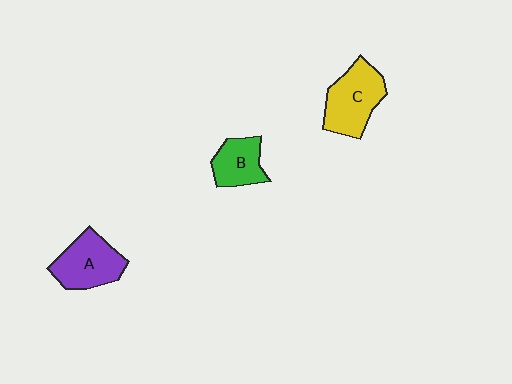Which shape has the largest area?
Shape C (yellow).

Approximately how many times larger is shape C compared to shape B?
Approximately 1.5 times.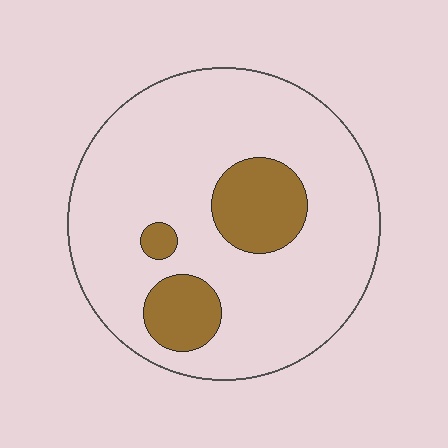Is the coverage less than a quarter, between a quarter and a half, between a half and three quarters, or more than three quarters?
Less than a quarter.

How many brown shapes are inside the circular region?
3.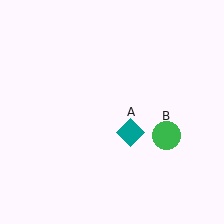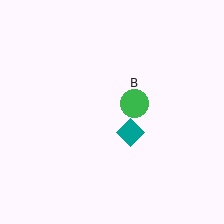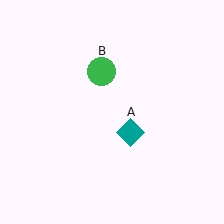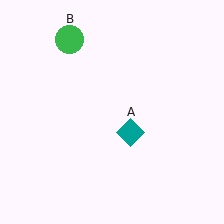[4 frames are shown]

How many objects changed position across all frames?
1 object changed position: green circle (object B).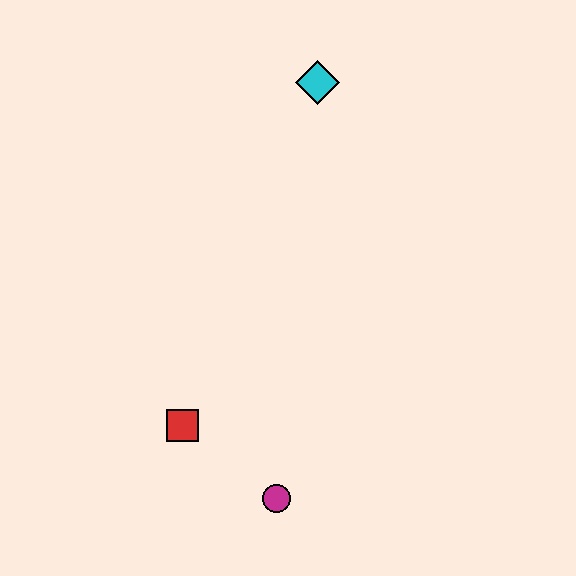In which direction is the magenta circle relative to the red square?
The magenta circle is to the right of the red square.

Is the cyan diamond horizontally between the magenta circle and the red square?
No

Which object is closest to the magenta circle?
The red square is closest to the magenta circle.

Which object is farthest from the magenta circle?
The cyan diamond is farthest from the magenta circle.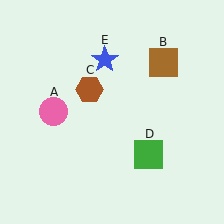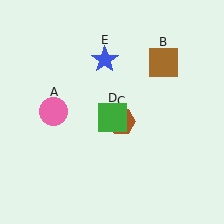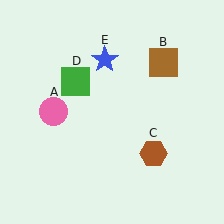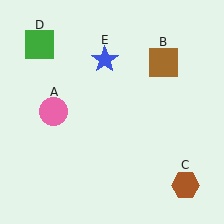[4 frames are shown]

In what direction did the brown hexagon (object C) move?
The brown hexagon (object C) moved down and to the right.